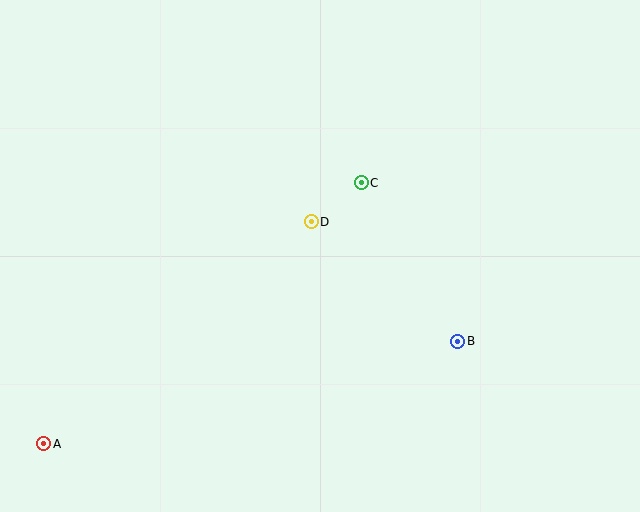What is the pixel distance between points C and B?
The distance between C and B is 185 pixels.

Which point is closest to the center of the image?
Point D at (311, 222) is closest to the center.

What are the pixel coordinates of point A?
Point A is at (44, 444).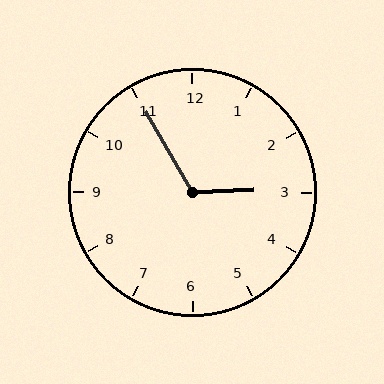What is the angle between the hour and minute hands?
Approximately 118 degrees.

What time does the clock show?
2:55.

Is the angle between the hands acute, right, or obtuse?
It is obtuse.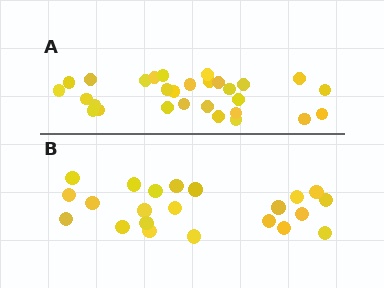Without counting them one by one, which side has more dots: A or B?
Region A (the top region) has more dots.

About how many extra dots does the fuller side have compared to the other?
Region A has roughly 8 or so more dots than region B.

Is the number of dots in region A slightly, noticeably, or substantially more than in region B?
Region A has noticeably more, but not dramatically so. The ratio is roughly 1.3 to 1.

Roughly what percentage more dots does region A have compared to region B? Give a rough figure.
About 30% more.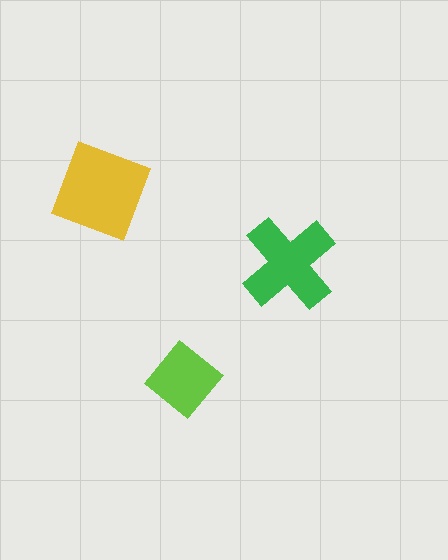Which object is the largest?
The yellow square.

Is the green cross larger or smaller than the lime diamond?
Larger.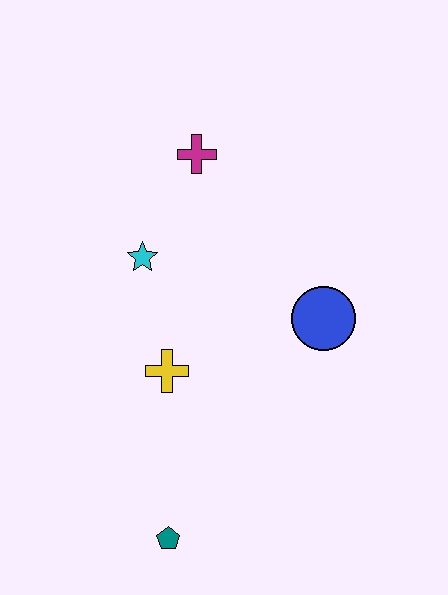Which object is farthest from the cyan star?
The teal pentagon is farthest from the cyan star.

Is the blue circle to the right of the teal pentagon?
Yes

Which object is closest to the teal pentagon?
The yellow cross is closest to the teal pentagon.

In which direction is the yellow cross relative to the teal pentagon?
The yellow cross is above the teal pentagon.